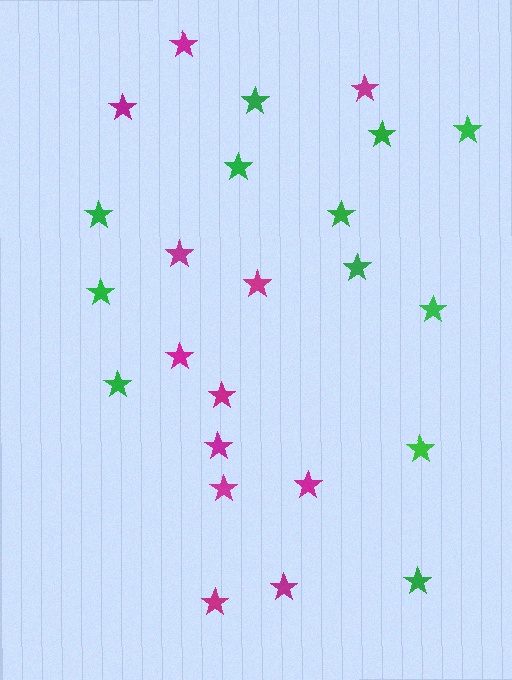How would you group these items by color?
There are 2 groups: one group of green stars (12) and one group of magenta stars (12).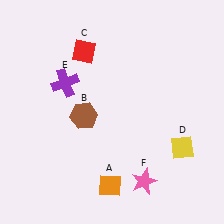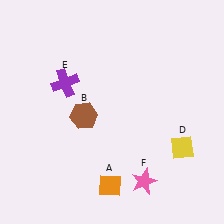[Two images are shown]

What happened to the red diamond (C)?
The red diamond (C) was removed in Image 2. It was in the top-left area of Image 1.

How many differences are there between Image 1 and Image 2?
There is 1 difference between the two images.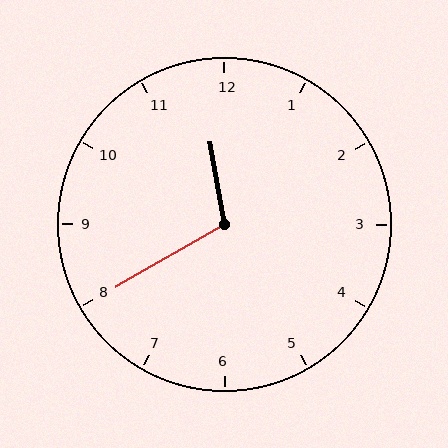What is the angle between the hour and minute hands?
Approximately 110 degrees.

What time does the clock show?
11:40.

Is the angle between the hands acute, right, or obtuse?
It is obtuse.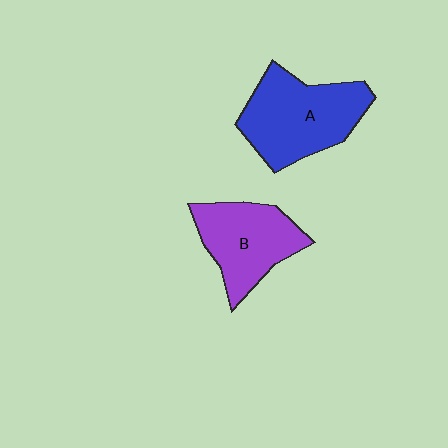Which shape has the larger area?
Shape A (blue).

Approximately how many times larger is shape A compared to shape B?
Approximately 1.2 times.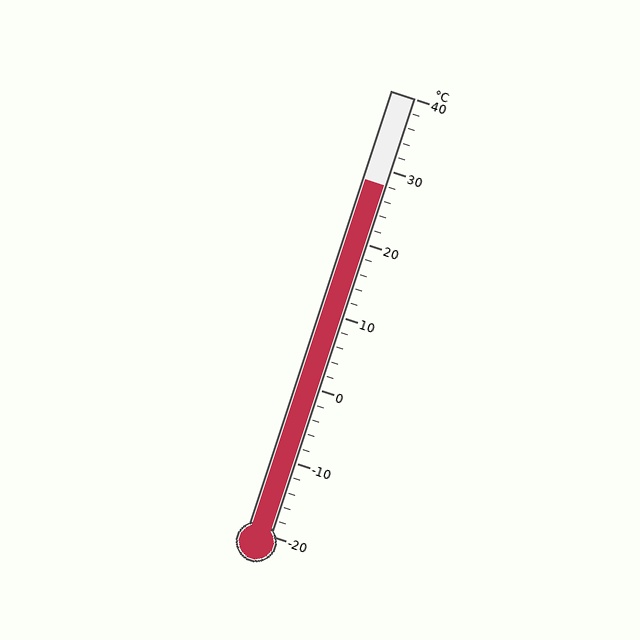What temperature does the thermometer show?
The thermometer shows approximately 28°C.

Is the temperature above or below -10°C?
The temperature is above -10°C.